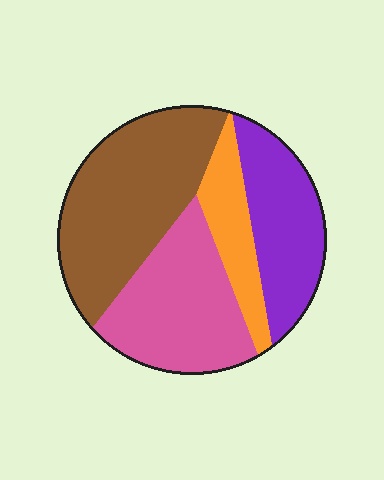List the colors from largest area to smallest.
From largest to smallest: brown, pink, purple, orange.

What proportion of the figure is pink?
Pink takes up between a sixth and a third of the figure.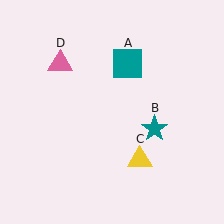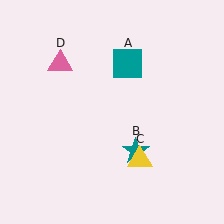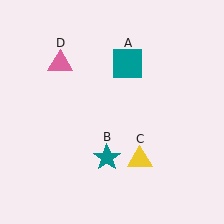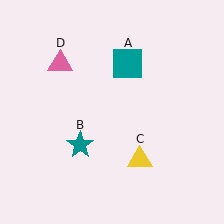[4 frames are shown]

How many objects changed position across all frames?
1 object changed position: teal star (object B).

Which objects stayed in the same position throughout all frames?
Teal square (object A) and yellow triangle (object C) and pink triangle (object D) remained stationary.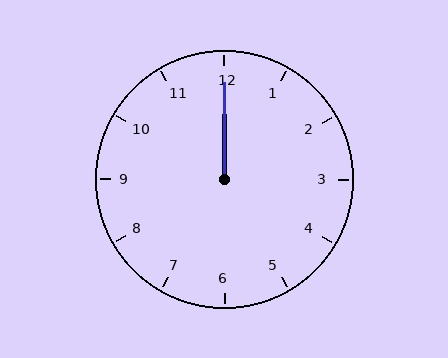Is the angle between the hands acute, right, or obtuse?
It is acute.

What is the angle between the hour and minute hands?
Approximately 0 degrees.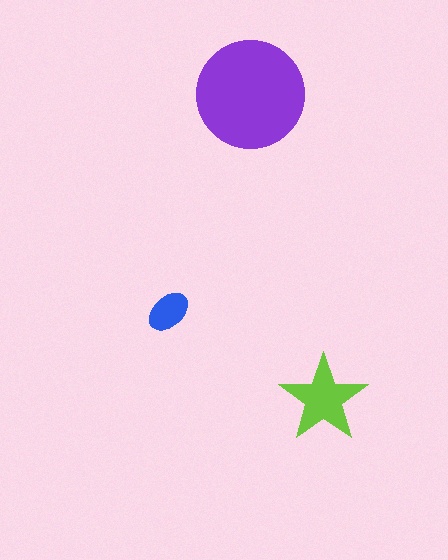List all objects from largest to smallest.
The purple circle, the lime star, the blue ellipse.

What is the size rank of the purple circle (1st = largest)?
1st.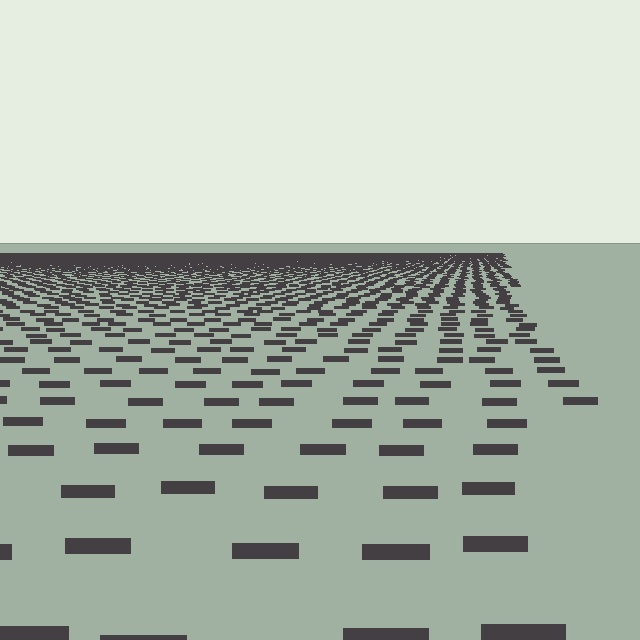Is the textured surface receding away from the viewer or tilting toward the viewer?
The surface is receding away from the viewer. Texture elements get smaller and denser toward the top.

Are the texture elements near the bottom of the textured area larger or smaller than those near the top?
Larger. Near the bottom, elements are closer to the viewer and appear at a bigger on-screen size.